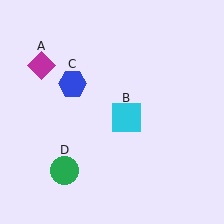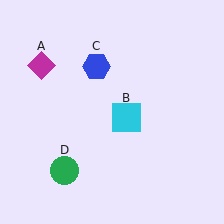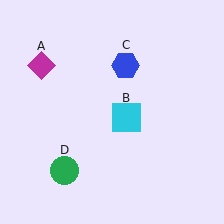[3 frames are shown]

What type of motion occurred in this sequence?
The blue hexagon (object C) rotated clockwise around the center of the scene.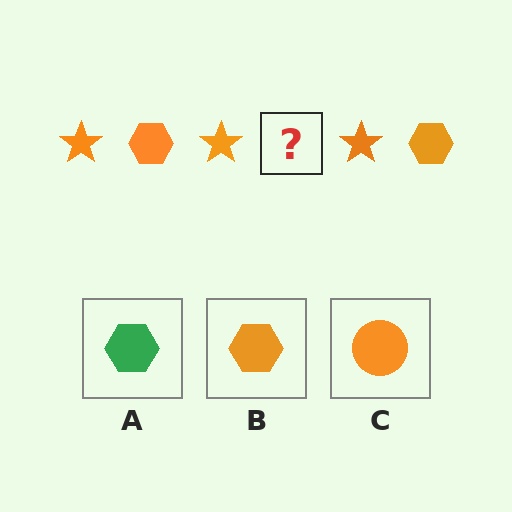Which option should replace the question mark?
Option B.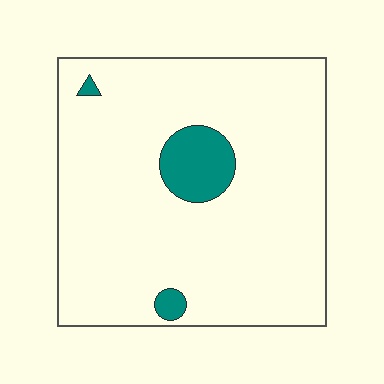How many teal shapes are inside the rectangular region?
3.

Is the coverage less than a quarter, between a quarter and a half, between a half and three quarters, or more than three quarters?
Less than a quarter.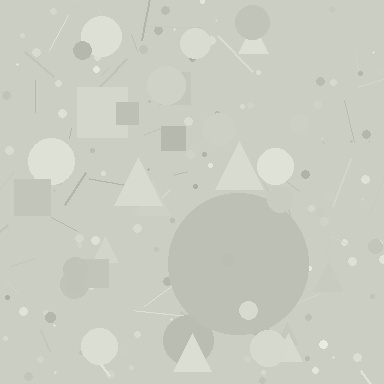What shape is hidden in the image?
A circle is hidden in the image.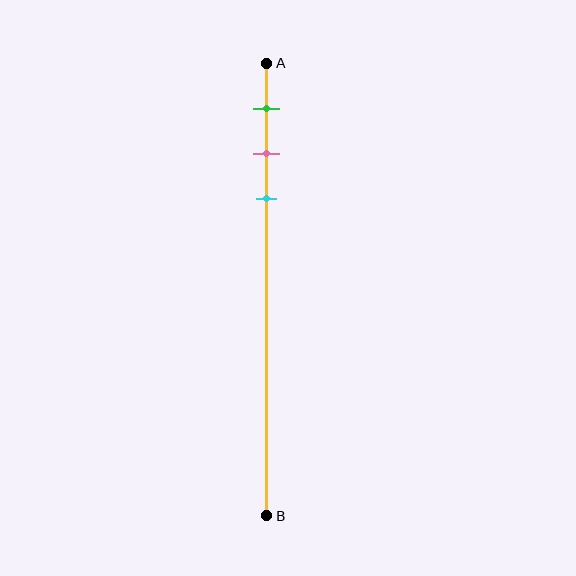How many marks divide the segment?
There are 3 marks dividing the segment.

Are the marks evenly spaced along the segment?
Yes, the marks are approximately evenly spaced.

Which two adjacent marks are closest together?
The pink and cyan marks are the closest adjacent pair.